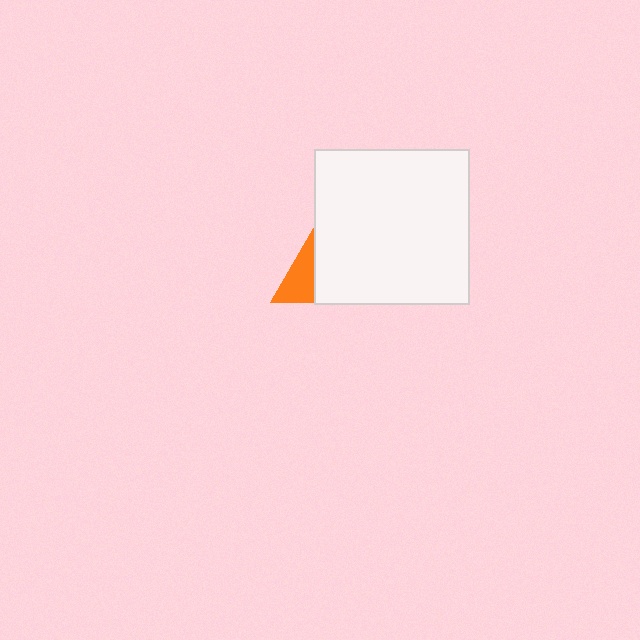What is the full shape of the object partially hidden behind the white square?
The partially hidden object is an orange triangle.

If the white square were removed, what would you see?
You would see the complete orange triangle.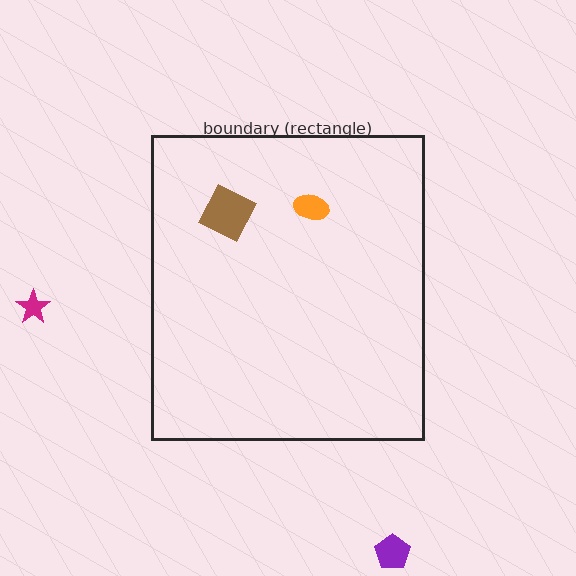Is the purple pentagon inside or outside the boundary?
Outside.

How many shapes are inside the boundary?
2 inside, 2 outside.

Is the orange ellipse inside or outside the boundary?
Inside.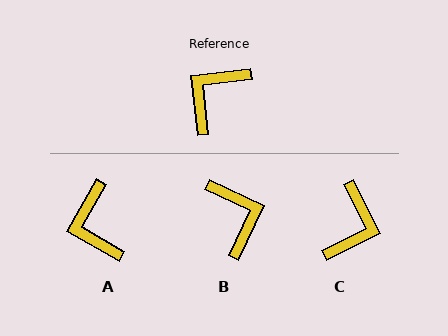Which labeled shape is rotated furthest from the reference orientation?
C, about 160 degrees away.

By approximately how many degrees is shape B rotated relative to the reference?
Approximately 121 degrees clockwise.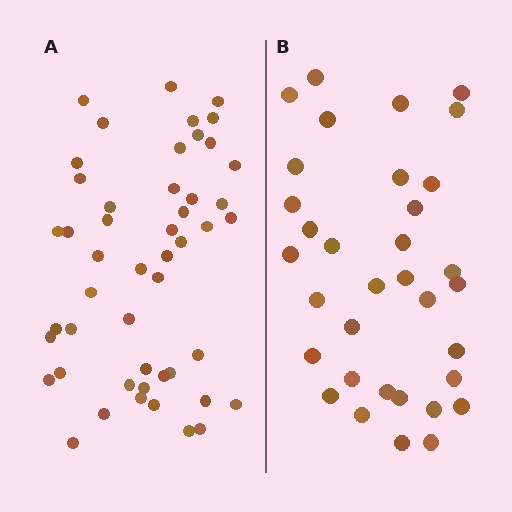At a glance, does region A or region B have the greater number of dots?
Region A (the left region) has more dots.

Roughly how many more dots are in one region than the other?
Region A has approximately 15 more dots than region B.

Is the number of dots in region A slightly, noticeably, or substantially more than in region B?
Region A has noticeably more, but not dramatically so. The ratio is roughly 1.4 to 1.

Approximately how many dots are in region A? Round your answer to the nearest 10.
About 50 dots. (The exact count is 49, which rounds to 50.)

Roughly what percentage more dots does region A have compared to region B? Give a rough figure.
About 45% more.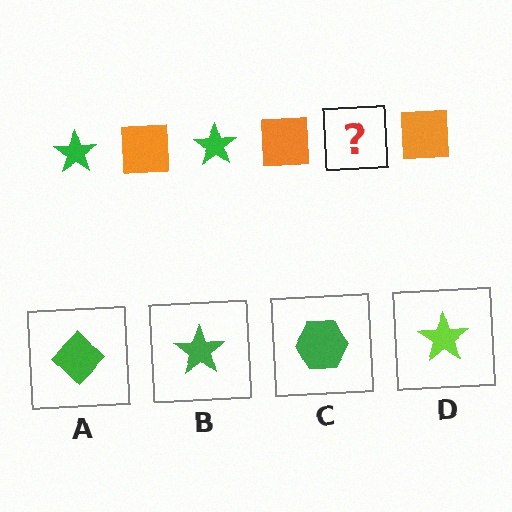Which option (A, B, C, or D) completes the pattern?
B.